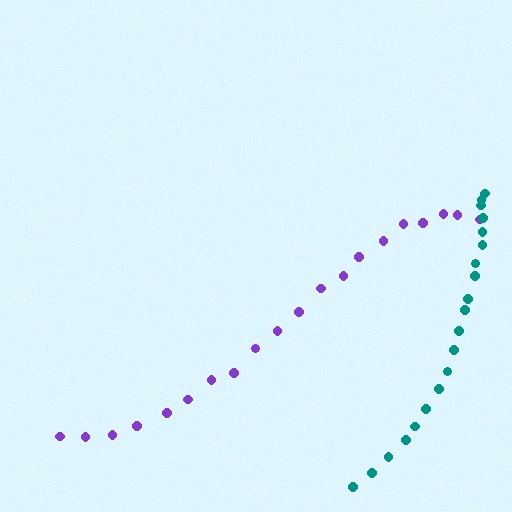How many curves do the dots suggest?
There are 2 distinct paths.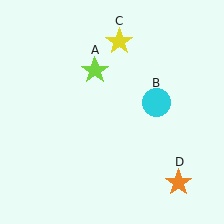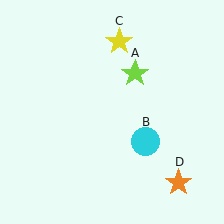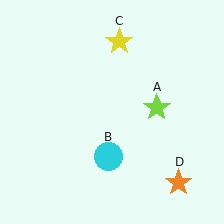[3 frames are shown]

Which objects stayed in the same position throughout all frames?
Yellow star (object C) and orange star (object D) remained stationary.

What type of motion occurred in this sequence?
The lime star (object A), cyan circle (object B) rotated clockwise around the center of the scene.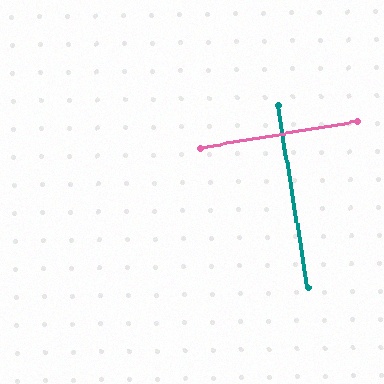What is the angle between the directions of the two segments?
Approximately 90 degrees.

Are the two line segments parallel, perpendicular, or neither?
Perpendicular — they meet at approximately 90°.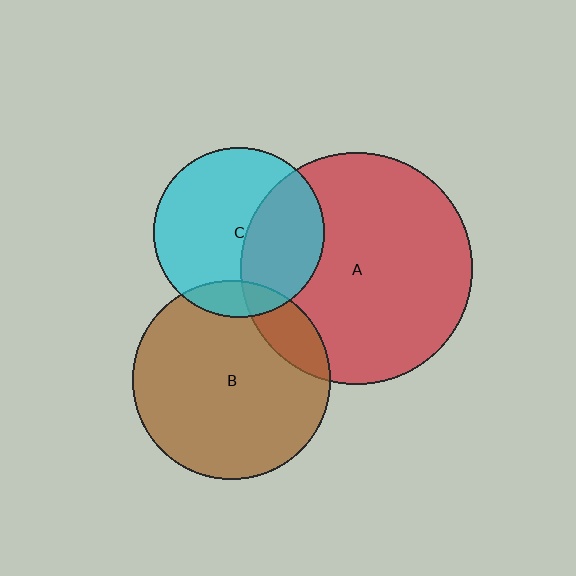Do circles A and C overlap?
Yes.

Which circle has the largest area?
Circle A (red).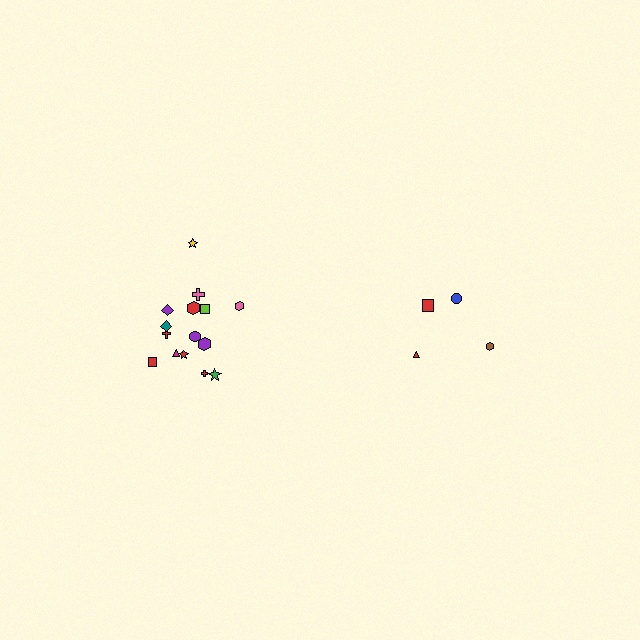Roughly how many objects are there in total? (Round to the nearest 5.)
Roughly 20 objects in total.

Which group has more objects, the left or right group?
The left group.